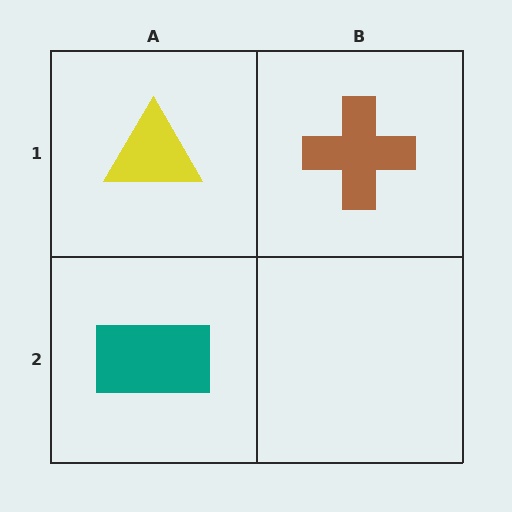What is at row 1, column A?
A yellow triangle.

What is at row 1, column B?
A brown cross.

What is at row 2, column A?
A teal rectangle.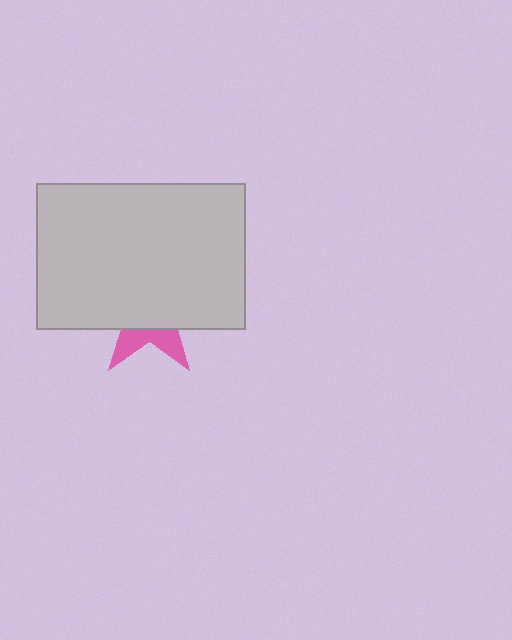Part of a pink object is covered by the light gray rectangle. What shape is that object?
It is a star.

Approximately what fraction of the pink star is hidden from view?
Roughly 70% of the pink star is hidden behind the light gray rectangle.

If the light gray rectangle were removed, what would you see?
You would see the complete pink star.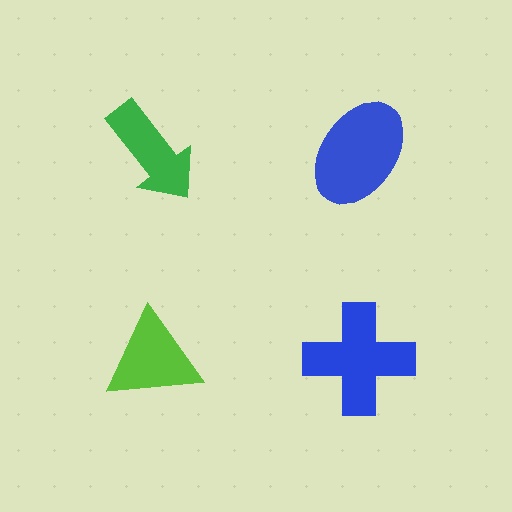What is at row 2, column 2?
A blue cross.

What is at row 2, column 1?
A lime triangle.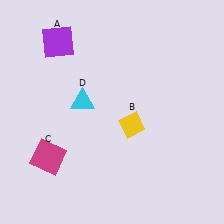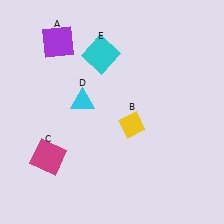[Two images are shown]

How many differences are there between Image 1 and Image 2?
There is 1 difference between the two images.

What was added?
A cyan square (E) was added in Image 2.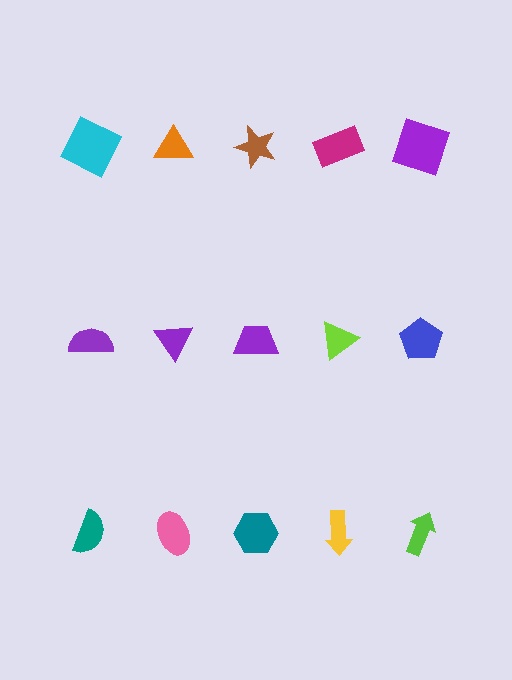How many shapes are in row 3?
5 shapes.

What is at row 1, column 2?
An orange triangle.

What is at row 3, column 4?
A yellow arrow.